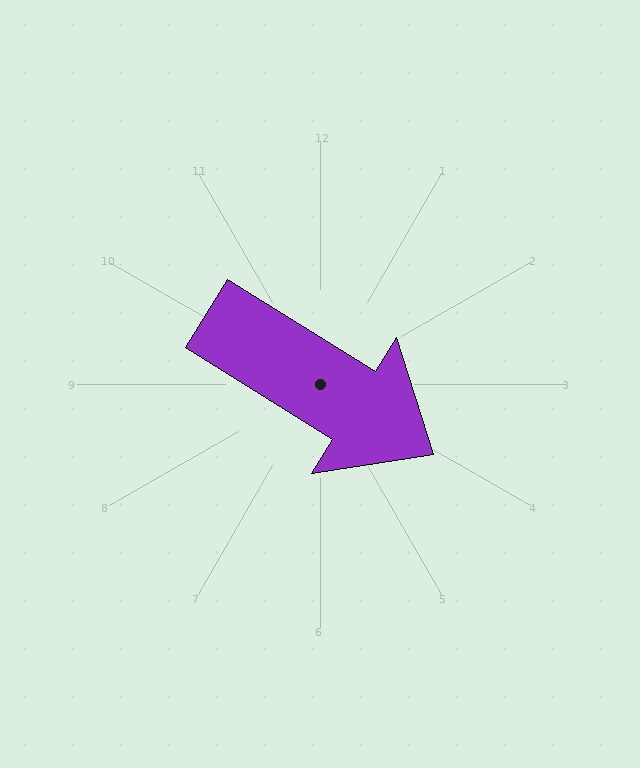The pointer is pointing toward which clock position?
Roughly 4 o'clock.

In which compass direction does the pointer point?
Southeast.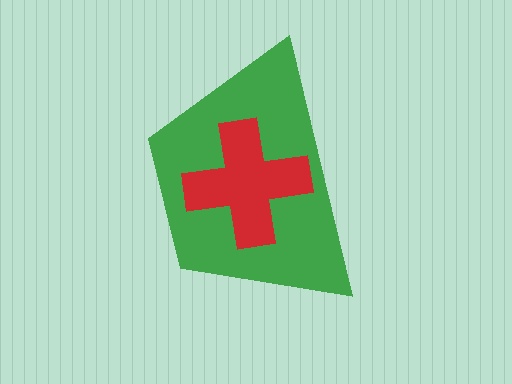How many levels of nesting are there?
2.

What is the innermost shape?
The red cross.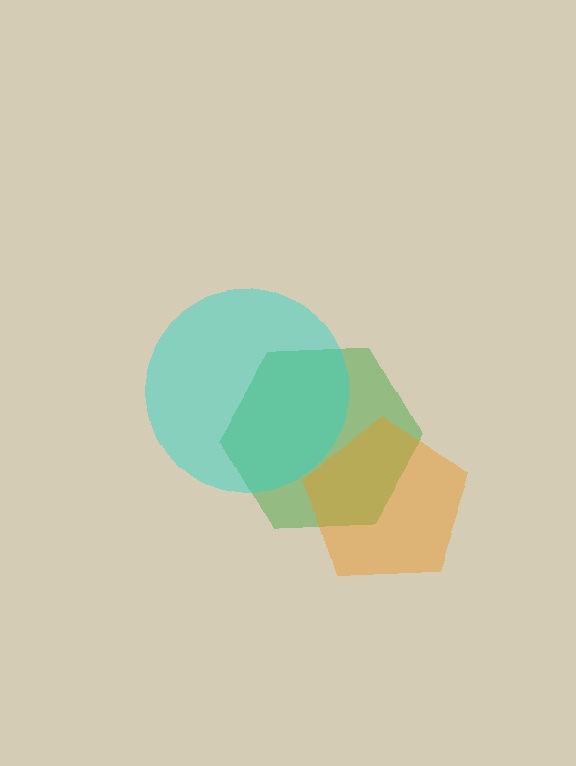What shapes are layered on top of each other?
The layered shapes are: a green hexagon, a cyan circle, an orange pentagon.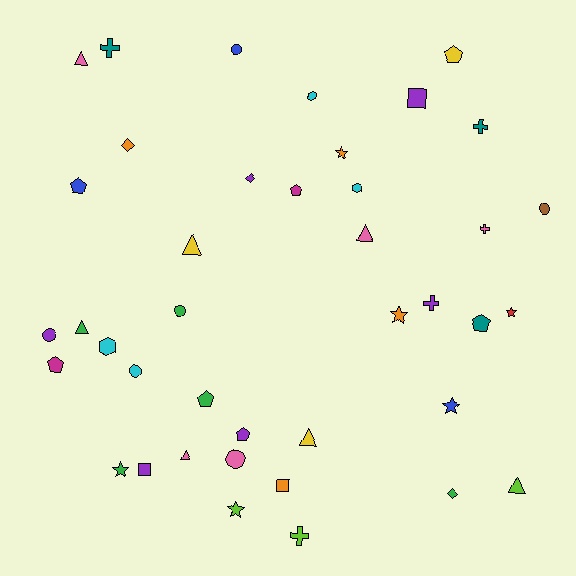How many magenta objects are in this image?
There are 2 magenta objects.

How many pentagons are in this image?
There are 7 pentagons.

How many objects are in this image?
There are 40 objects.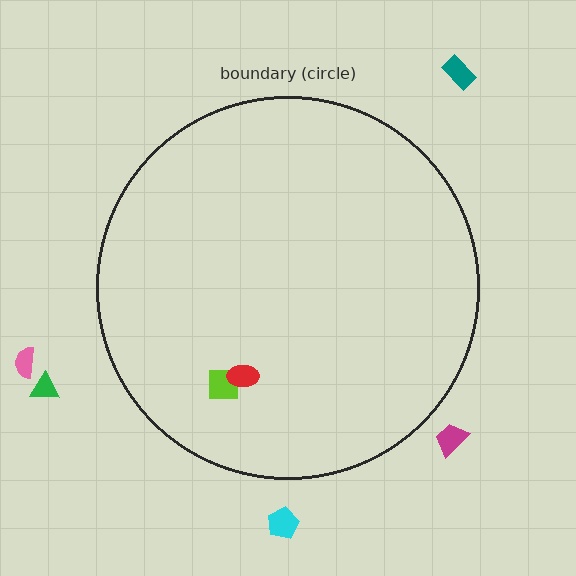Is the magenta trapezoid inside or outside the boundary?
Outside.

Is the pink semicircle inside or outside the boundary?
Outside.